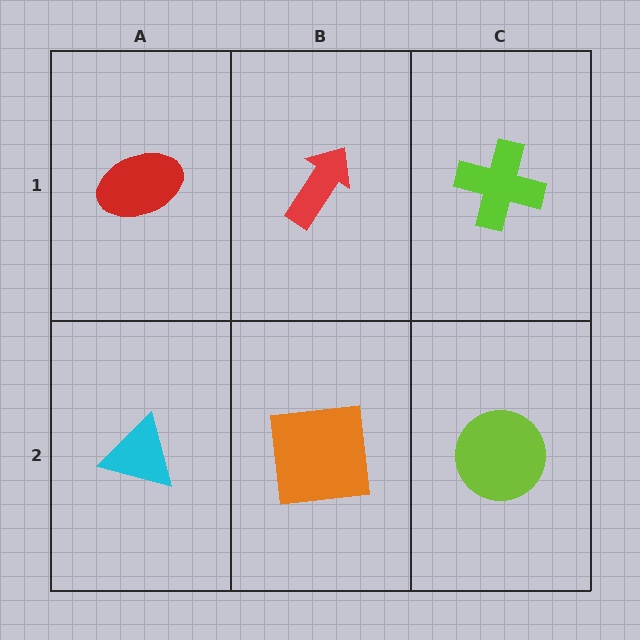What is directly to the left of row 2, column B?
A cyan triangle.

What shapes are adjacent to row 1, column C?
A lime circle (row 2, column C), a red arrow (row 1, column B).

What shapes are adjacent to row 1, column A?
A cyan triangle (row 2, column A), a red arrow (row 1, column B).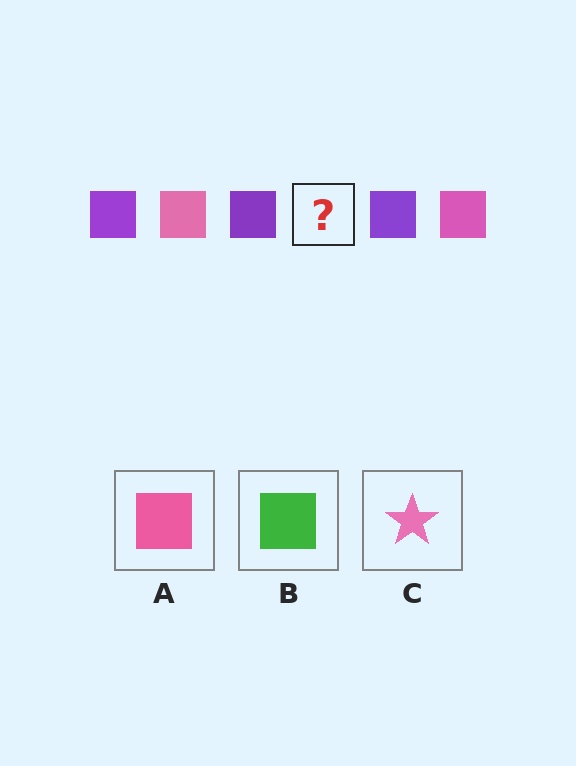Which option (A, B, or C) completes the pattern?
A.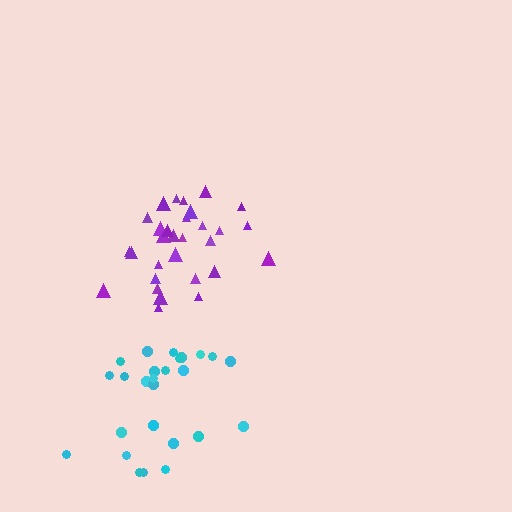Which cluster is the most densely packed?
Purple.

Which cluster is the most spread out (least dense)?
Cyan.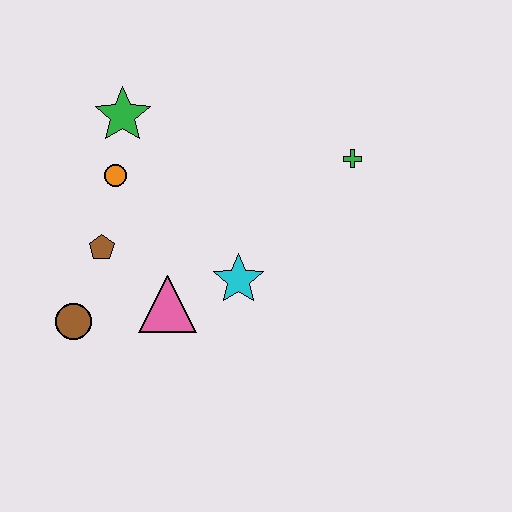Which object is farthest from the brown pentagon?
The green cross is farthest from the brown pentagon.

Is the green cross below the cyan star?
No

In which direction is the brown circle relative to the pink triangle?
The brown circle is to the left of the pink triangle.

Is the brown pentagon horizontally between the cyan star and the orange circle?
No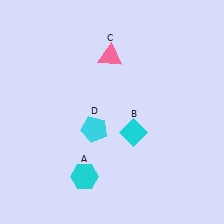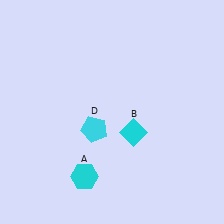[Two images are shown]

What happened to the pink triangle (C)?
The pink triangle (C) was removed in Image 2. It was in the top-left area of Image 1.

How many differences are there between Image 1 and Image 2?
There is 1 difference between the two images.